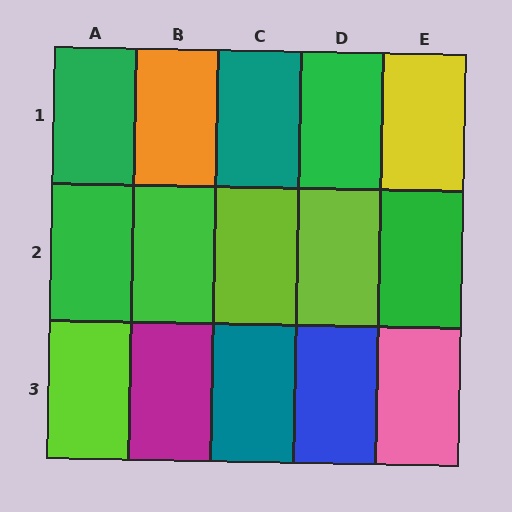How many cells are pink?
1 cell is pink.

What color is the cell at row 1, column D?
Green.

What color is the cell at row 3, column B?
Magenta.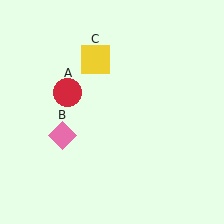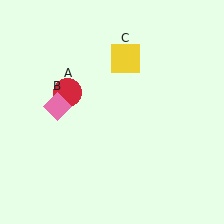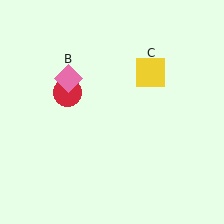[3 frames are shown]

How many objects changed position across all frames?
2 objects changed position: pink diamond (object B), yellow square (object C).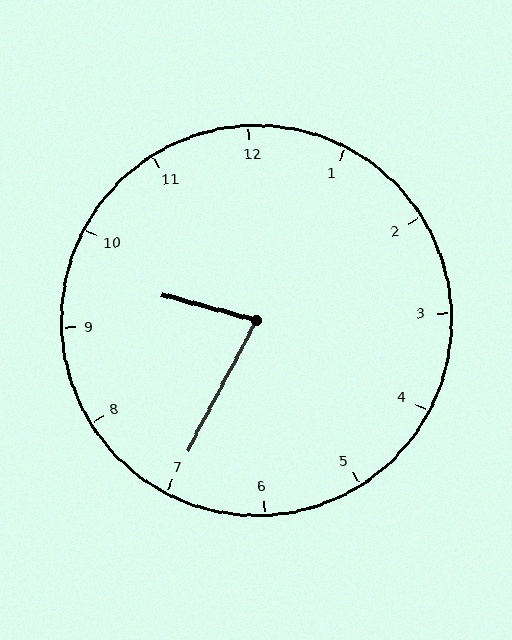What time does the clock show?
9:35.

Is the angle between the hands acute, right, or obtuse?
It is acute.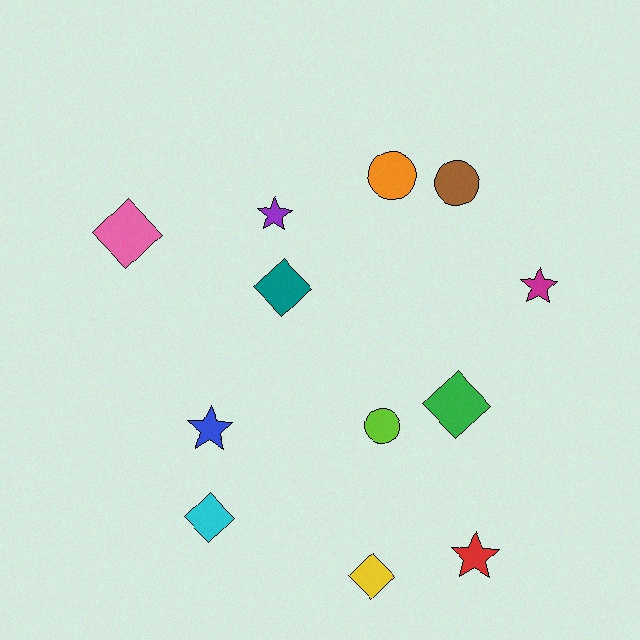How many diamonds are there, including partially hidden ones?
There are 5 diamonds.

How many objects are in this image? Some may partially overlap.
There are 12 objects.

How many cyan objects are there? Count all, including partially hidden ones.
There is 1 cyan object.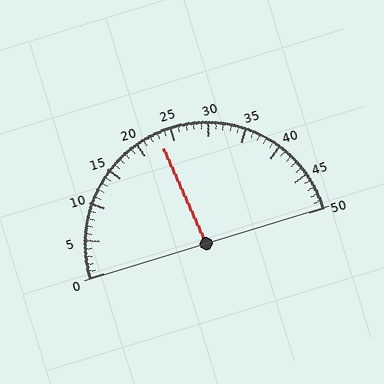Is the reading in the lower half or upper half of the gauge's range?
The reading is in the lower half of the range (0 to 50).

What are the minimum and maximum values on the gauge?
The gauge ranges from 0 to 50.